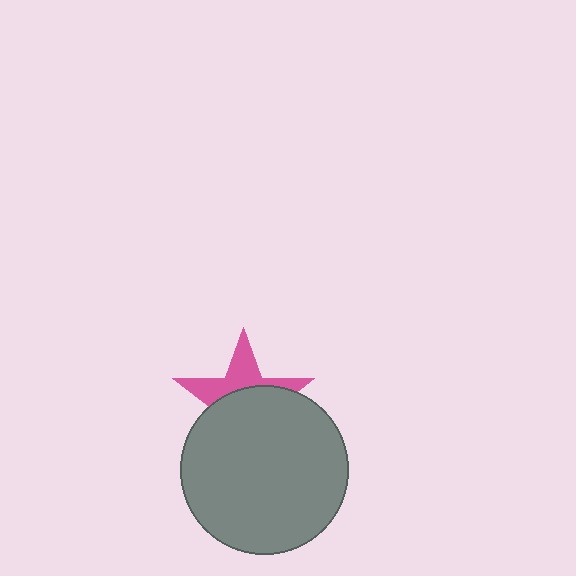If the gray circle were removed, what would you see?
You would see the complete pink star.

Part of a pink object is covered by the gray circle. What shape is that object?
It is a star.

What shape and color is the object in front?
The object in front is a gray circle.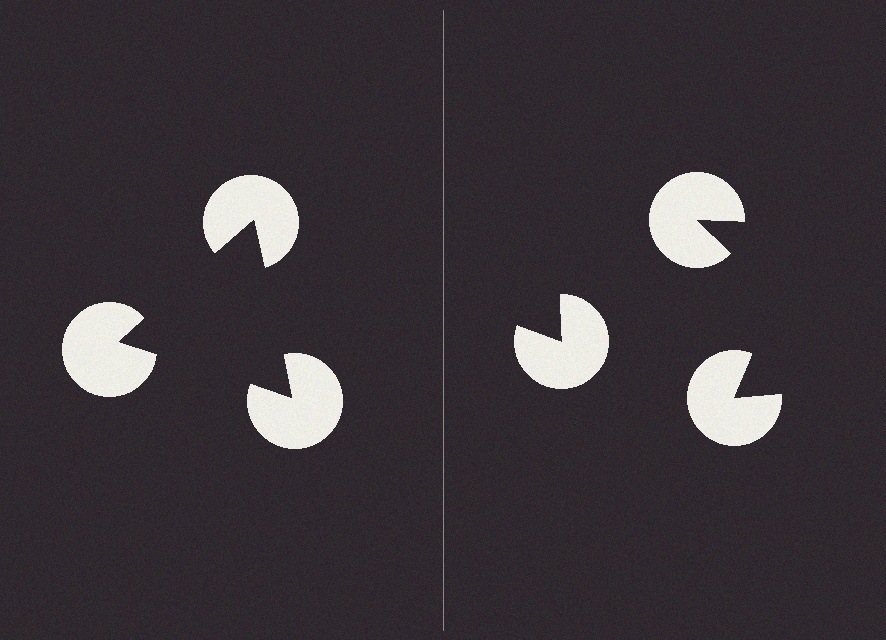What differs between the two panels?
The pac-man discs are positioned identically on both sides; only the wedge orientations differ. On the left they align to a triangle; on the right they are misaligned.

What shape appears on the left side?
An illusory triangle.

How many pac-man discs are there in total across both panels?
6 — 3 on each side.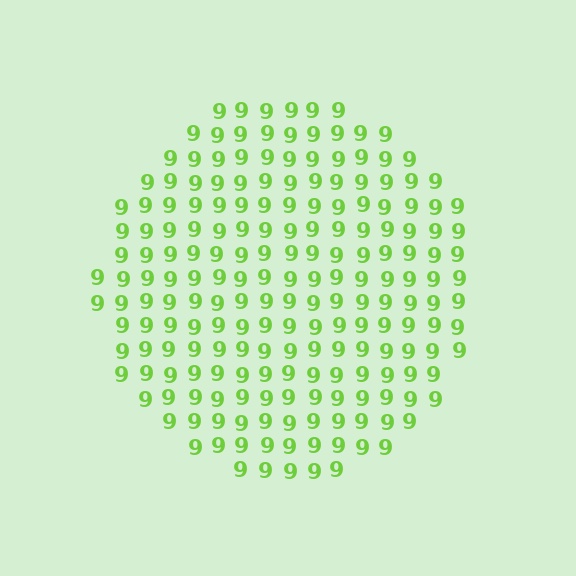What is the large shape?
The large shape is a circle.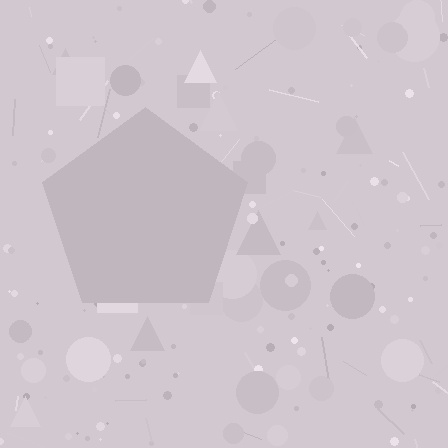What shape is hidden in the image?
A pentagon is hidden in the image.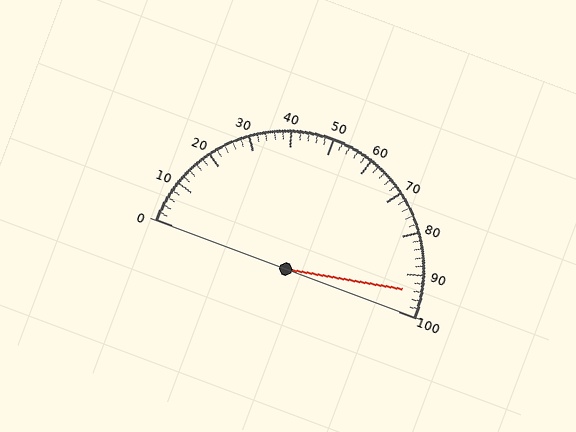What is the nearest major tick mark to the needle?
The nearest major tick mark is 90.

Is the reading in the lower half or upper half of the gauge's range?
The reading is in the upper half of the range (0 to 100).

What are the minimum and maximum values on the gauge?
The gauge ranges from 0 to 100.